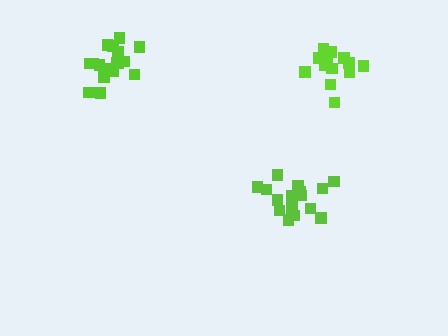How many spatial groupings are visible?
There are 3 spatial groupings.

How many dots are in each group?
Group 1: 18 dots, Group 2: 20 dots, Group 3: 15 dots (53 total).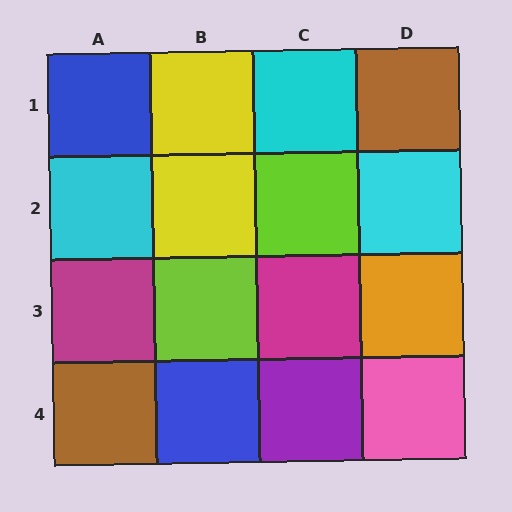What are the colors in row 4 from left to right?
Brown, blue, purple, pink.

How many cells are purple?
1 cell is purple.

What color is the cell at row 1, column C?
Cyan.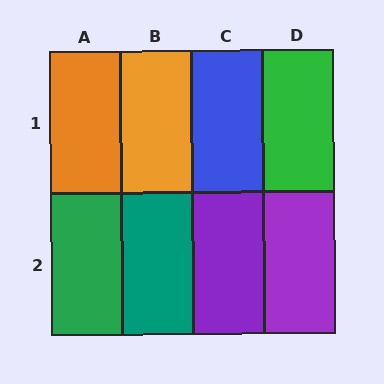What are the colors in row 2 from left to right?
Green, teal, purple, purple.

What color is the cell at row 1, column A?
Orange.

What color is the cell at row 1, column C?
Blue.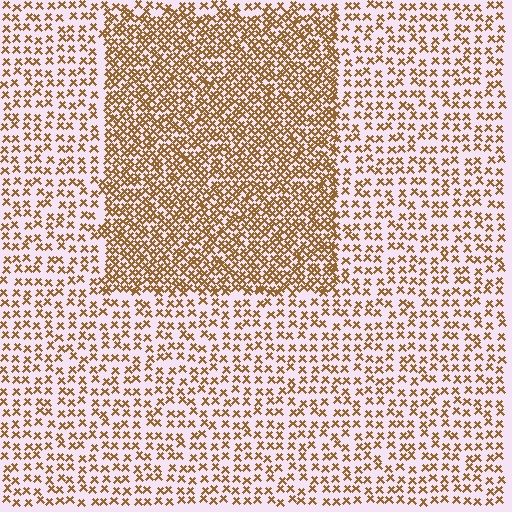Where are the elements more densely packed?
The elements are more densely packed inside the rectangle boundary.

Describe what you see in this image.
The image contains small brown elements arranged at two different densities. A rectangle-shaped region is visible where the elements are more densely packed than the surrounding area.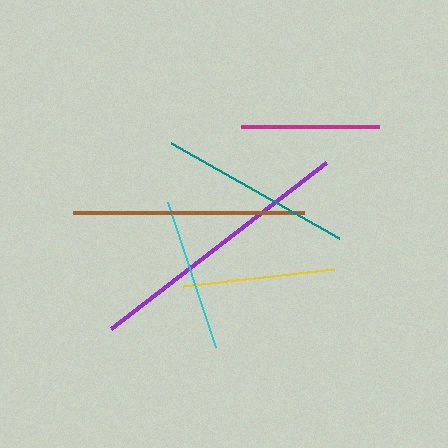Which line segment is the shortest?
The magenta line is the shortest at approximately 138 pixels.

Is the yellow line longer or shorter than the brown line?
The brown line is longer than the yellow line.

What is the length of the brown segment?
The brown segment is approximately 231 pixels long.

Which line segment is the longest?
The purple line is the longest at approximately 271 pixels.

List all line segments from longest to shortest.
From longest to shortest: purple, brown, teal, cyan, yellow, magenta.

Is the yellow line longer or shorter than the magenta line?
The yellow line is longer than the magenta line.